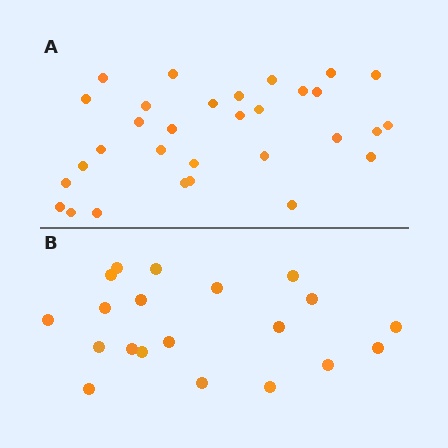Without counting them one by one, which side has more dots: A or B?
Region A (the top region) has more dots.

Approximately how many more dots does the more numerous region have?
Region A has roughly 12 or so more dots than region B.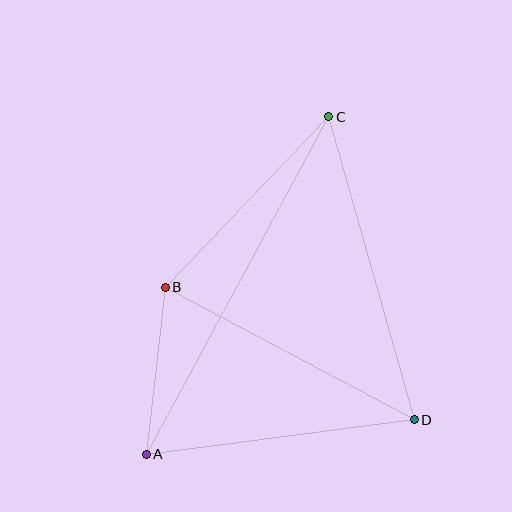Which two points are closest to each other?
Points A and B are closest to each other.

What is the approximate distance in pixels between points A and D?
The distance between A and D is approximately 270 pixels.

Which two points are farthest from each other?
Points A and C are farthest from each other.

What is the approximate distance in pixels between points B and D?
The distance between B and D is approximately 282 pixels.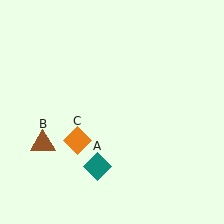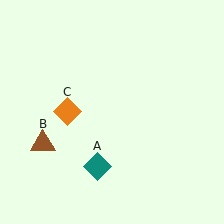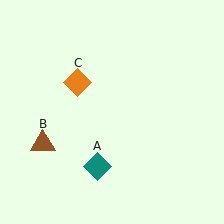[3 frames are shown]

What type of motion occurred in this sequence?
The orange diamond (object C) rotated clockwise around the center of the scene.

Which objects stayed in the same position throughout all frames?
Teal diamond (object A) and brown triangle (object B) remained stationary.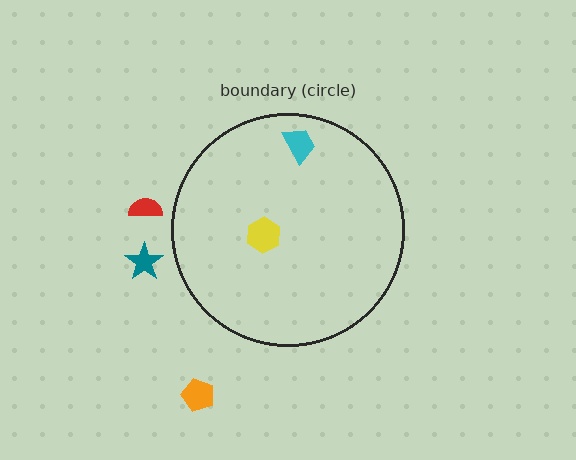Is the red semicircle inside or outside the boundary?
Outside.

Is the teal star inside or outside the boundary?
Outside.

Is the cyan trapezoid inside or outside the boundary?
Inside.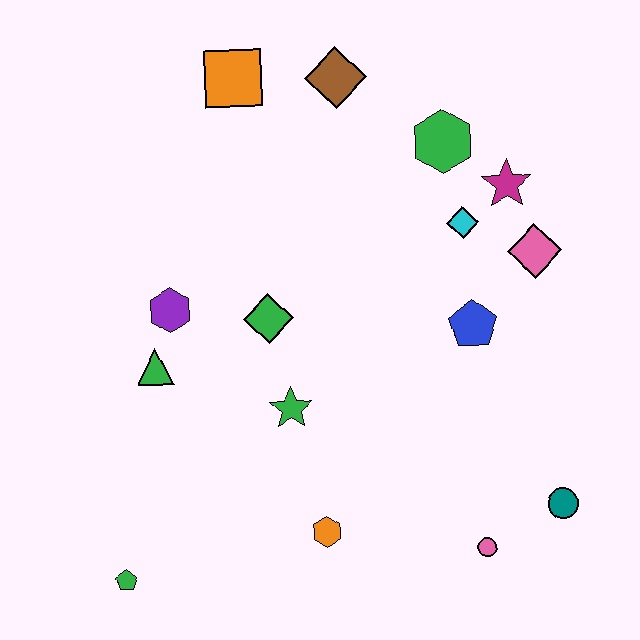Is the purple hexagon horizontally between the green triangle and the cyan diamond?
Yes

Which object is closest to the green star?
The green diamond is closest to the green star.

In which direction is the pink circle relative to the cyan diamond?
The pink circle is below the cyan diamond.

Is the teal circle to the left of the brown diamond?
No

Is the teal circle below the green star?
Yes